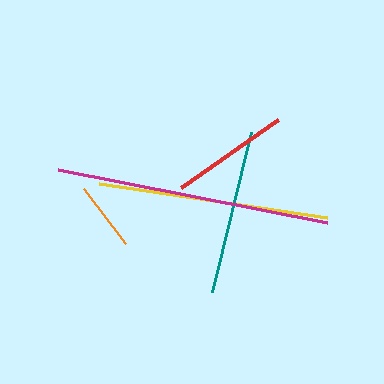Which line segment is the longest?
The magenta line is the longest at approximately 274 pixels.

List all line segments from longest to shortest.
From longest to shortest: magenta, yellow, teal, red, orange.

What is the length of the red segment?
The red segment is approximately 119 pixels long.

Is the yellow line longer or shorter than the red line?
The yellow line is longer than the red line.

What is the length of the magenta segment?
The magenta segment is approximately 274 pixels long.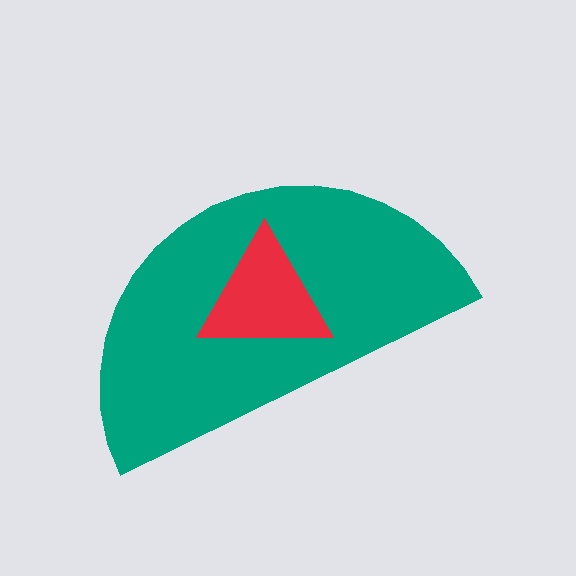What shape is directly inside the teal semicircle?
The red triangle.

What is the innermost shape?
The red triangle.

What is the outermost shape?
The teal semicircle.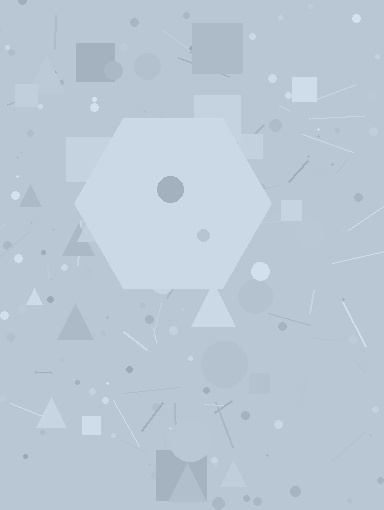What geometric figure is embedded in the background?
A hexagon is embedded in the background.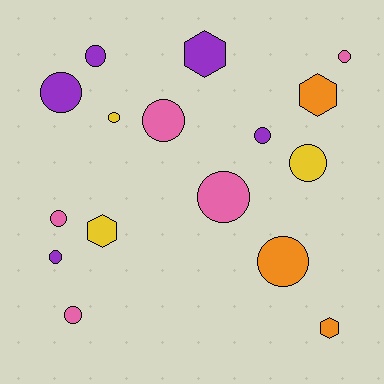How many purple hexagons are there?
There is 1 purple hexagon.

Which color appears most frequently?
Pink, with 5 objects.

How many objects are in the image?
There are 16 objects.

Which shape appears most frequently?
Circle, with 12 objects.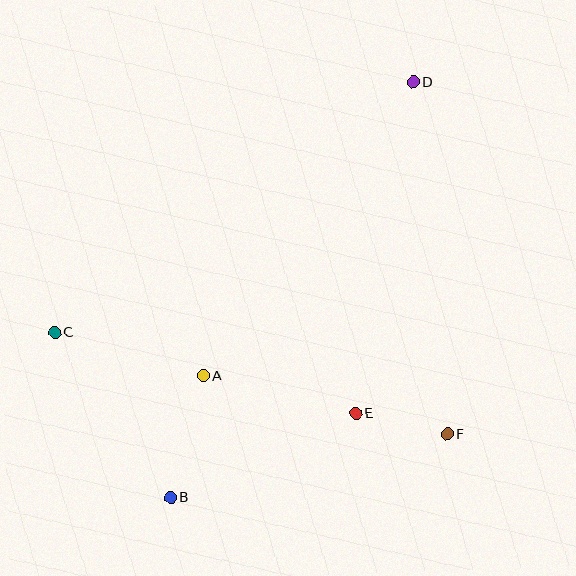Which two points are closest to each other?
Points E and F are closest to each other.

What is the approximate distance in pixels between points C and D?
The distance between C and D is approximately 437 pixels.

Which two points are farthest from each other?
Points B and D are farthest from each other.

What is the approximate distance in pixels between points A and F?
The distance between A and F is approximately 251 pixels.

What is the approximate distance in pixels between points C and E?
The distance between C and E is approximately 312 pixels.